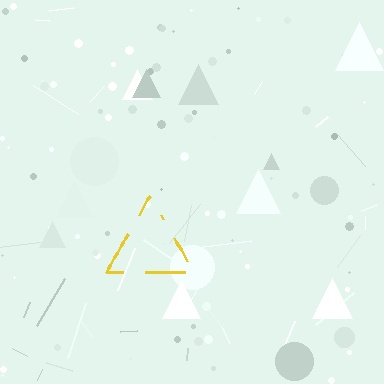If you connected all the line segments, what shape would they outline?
They would outline a triangle.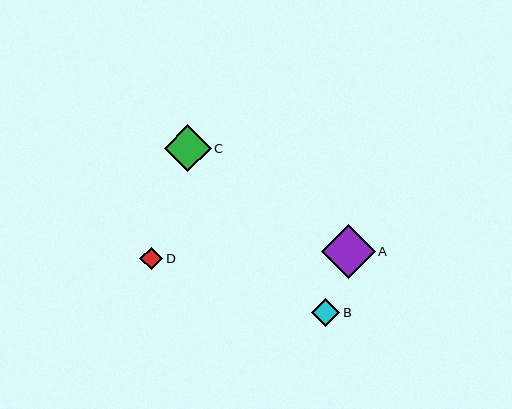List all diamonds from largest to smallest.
From largest to smallest: A, C, B, D.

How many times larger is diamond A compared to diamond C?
Diamond A is approximately 1.2 times the size of diamond C.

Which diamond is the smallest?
Diamond D is the smallest with a size of approximately 23 pixels.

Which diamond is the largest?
Diamond A is the largest with a size of approximately 54 pixels.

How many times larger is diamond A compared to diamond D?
Diamond A is approximately 2.4 times the size of diamond D.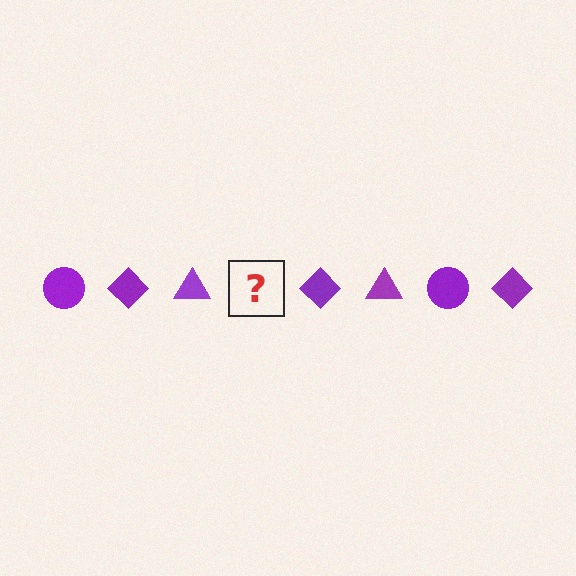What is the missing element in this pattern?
The missing element is a purple circle.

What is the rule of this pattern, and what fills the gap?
The rule is that the pattern cycles through circle, diamond, triangle shapes in purple. The gap should be filled with a purple circle.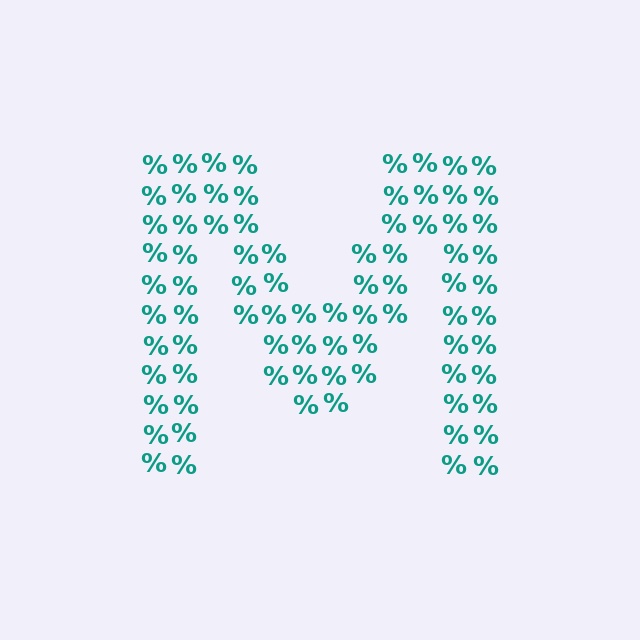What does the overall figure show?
The overall figure shows the letter M.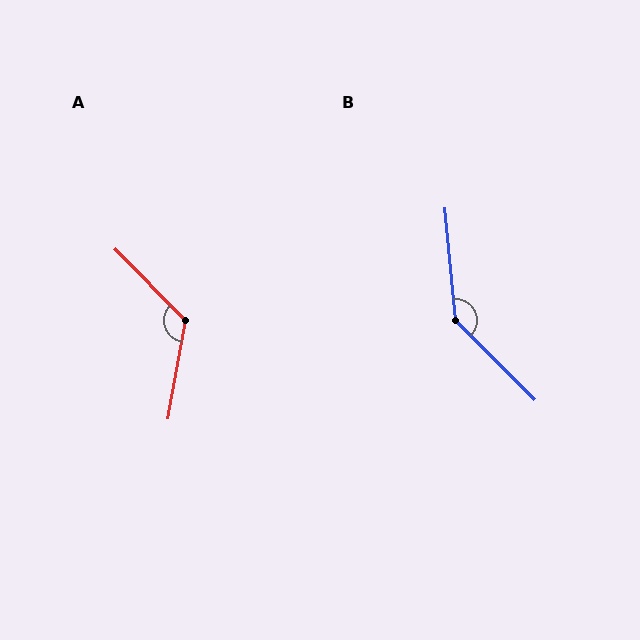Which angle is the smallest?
A, at approximately 126 degrees.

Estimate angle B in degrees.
Approximately 140 degrees.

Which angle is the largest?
B, at approximately 140 degrees.